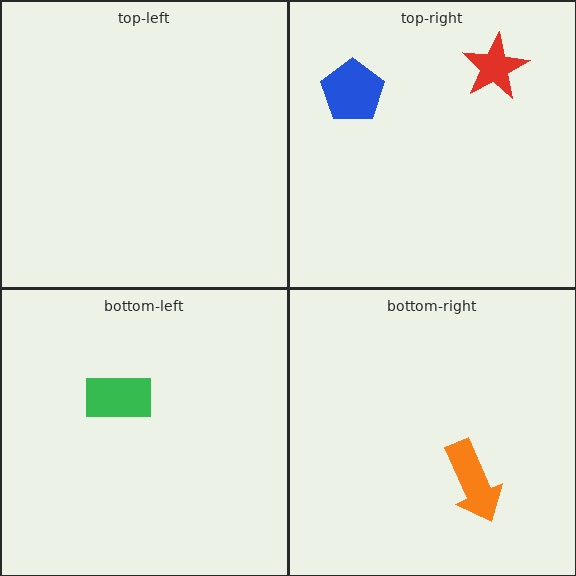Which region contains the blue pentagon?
The top-right region.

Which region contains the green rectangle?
The bottom-left region.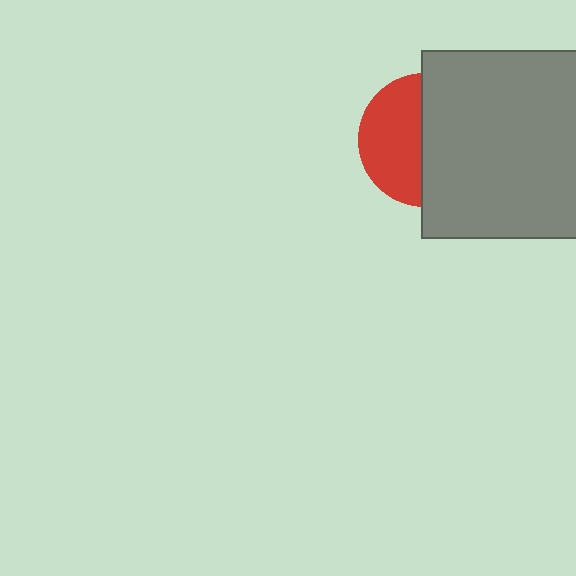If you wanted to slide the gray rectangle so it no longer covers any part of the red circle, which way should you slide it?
Slide it right — that is the most direct way to separate the two shapes.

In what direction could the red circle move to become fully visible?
The red circle could move left. That would shift it out from behind the gray rectangle entirely.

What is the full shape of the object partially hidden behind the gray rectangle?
The partially hidden object is a red circle.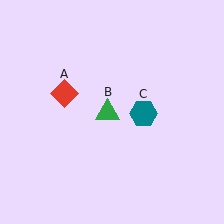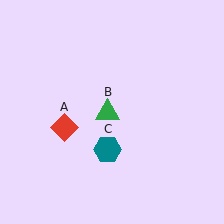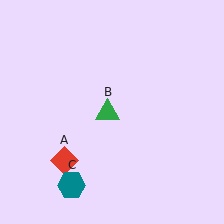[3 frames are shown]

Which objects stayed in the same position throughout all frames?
Green triangle (object B) remained stationary.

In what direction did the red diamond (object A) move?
The red diamond (object A) moved down.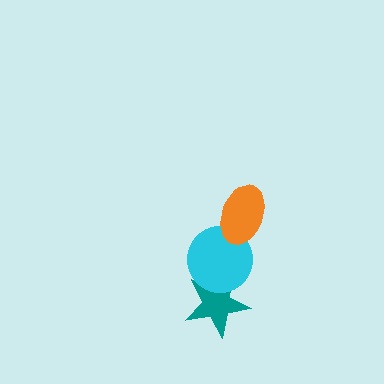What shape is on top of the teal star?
The cyan circle is on top of the teal star.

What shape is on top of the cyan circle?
The orange ellipse is on top of the cyan circle.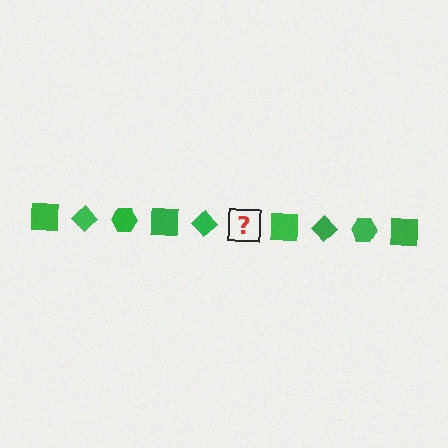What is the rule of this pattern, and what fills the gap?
The rule is that the pattern cycles through square, diamond, hexagon shapes in green. The gap should be filled with a green hexagon.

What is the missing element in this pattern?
The missing element is a green hexagon.